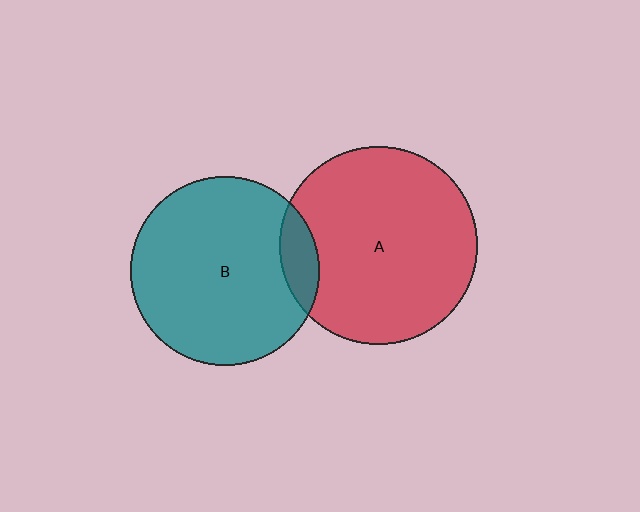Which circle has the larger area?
Circle A (red).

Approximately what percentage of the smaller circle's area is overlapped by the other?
Approximately 10%.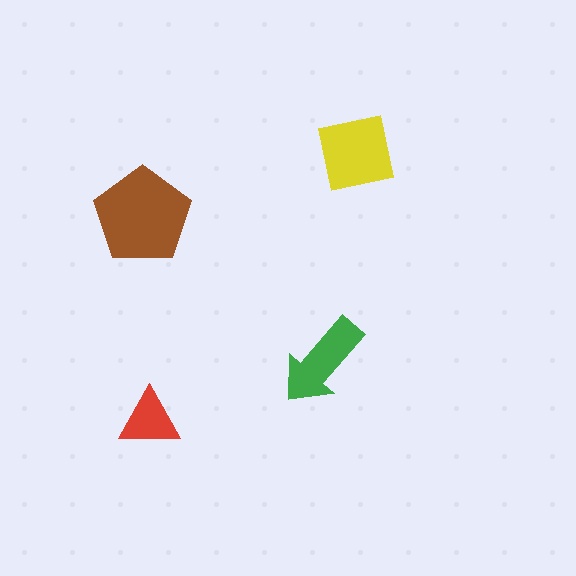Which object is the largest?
The brown pentagon.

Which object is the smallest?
The red triangle.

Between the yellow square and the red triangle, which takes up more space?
The yellow square.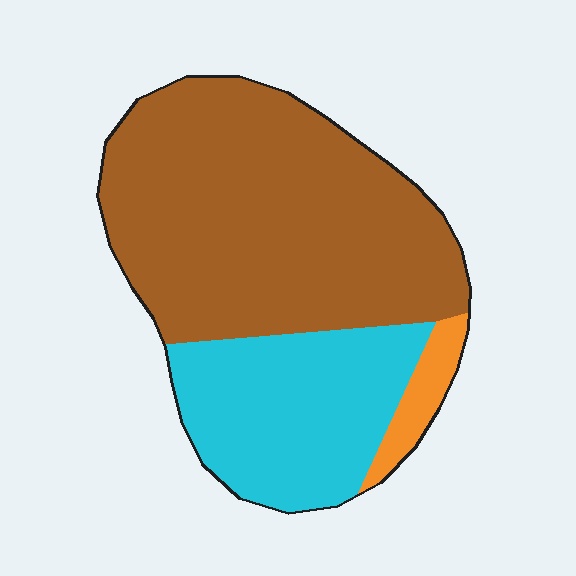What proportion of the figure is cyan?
Cyan takes up between a sixth and a third of the figure.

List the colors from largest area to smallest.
From largest to smallest: brown, cyan, orange.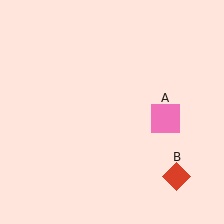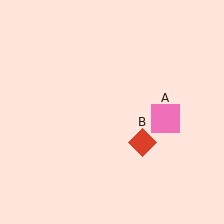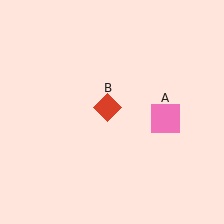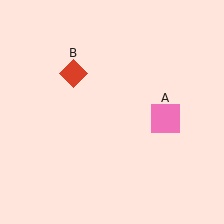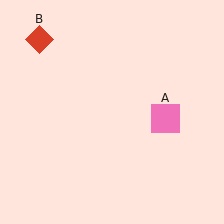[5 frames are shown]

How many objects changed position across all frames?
1 object changed position: red diamond (object B).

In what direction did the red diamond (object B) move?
The red diamond (object B) moved up and to the left.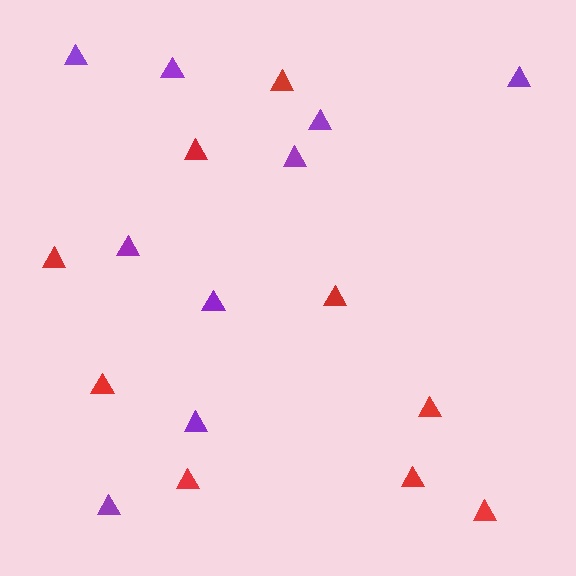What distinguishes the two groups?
There are 2 groups: one group of red triangles (9) and one group of purple triangles (9).